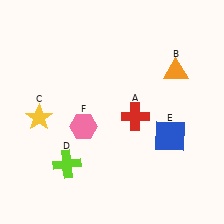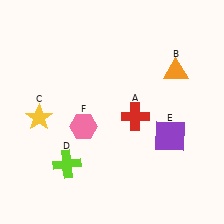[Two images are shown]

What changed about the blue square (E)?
In Image 1, E is blue. In Image 2, it changed to purple.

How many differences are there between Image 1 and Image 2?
There is 1 difference between the two images.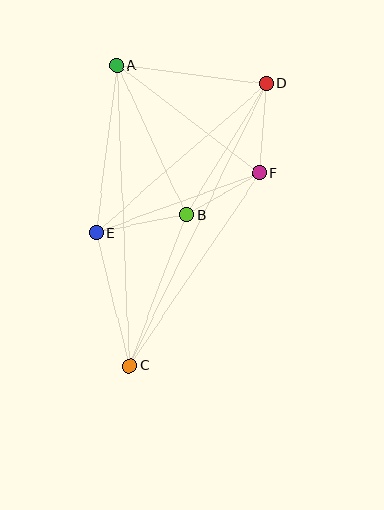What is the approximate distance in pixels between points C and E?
The distance between C and E is approximately 137 pixels.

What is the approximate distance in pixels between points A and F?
The distance between A and F is approximately 179 pixels.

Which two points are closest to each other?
Points B and F are closest to each other.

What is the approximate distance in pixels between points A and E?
The distance between A and E is approximately 168 pixels.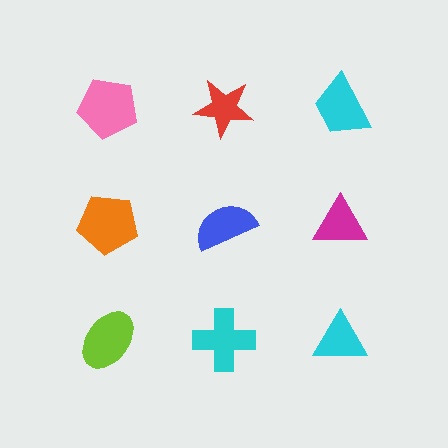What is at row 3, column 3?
A cyan triangle.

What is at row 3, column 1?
A lime ellipse.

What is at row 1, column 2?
A red star.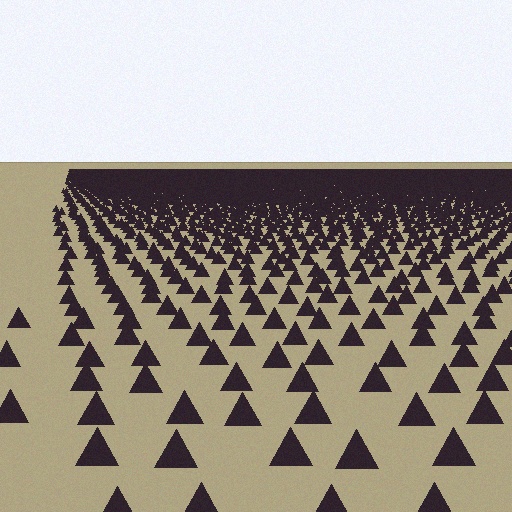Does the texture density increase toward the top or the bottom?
Density increases toward the top.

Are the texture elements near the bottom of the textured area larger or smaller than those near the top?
Larger. Near the bottom, elements are closer to the viewer and appear at a bigger on-screen size.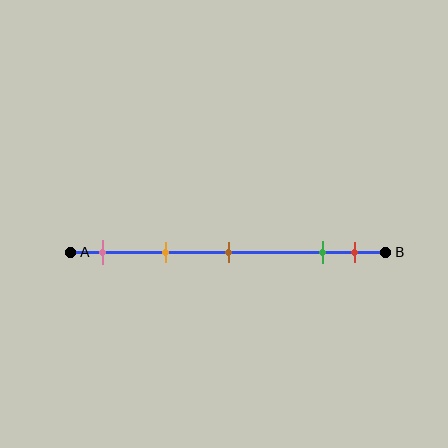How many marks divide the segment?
There are 5 marks dividing the segment.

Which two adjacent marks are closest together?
The green and red marks are the closest adjacent pair.